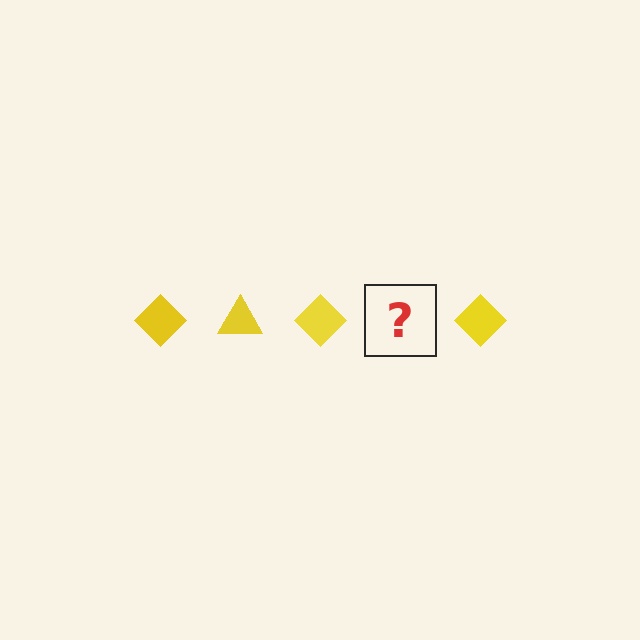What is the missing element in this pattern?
The missing element is a yellow triangle.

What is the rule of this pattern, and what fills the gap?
The rule is that the pattern cycles through diamond, triangle shapes in yellow. The gap should be filled with a yellow triangle.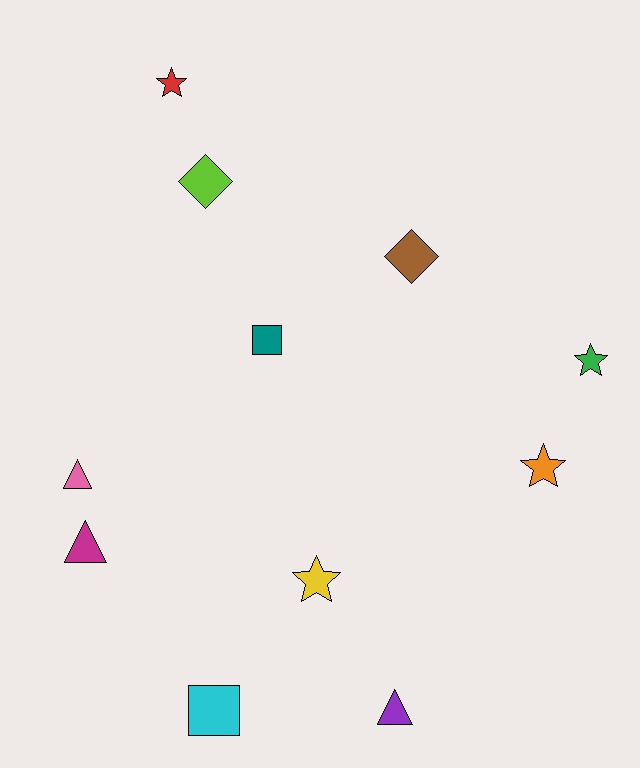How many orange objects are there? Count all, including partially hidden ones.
There is 1 orange object.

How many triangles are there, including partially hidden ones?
There are 3 triangles.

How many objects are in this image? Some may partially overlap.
There are 11 objects.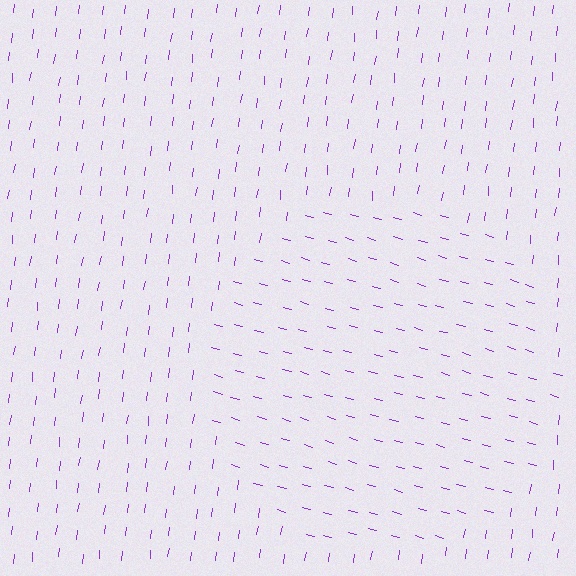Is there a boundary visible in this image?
Yes, there is a texture boundary formed by a change in line orientation.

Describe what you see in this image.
The image is filled with small purple line segments. A circle region in the image has lines oriented differently from the surrounding lines, creating a visible texture boundary.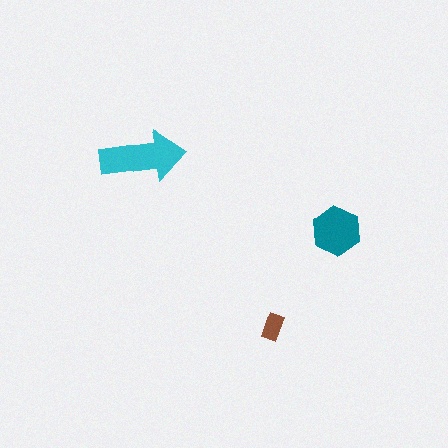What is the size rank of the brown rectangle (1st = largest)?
3rd.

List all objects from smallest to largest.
The brown rectangle, the teal hexagon, the cyan arrow.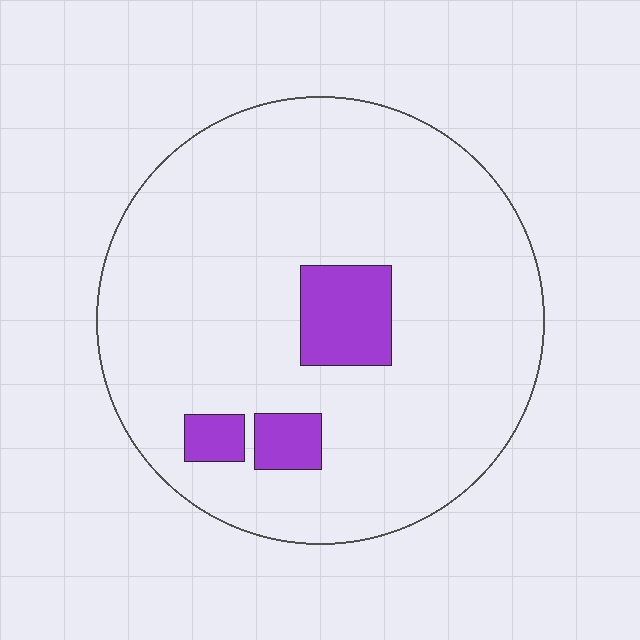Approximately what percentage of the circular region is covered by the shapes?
Approximately 10%.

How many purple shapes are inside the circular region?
3.